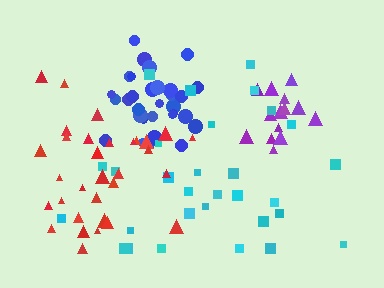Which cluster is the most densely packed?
Blue.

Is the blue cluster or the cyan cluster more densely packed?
Blue.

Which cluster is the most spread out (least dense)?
Cyan.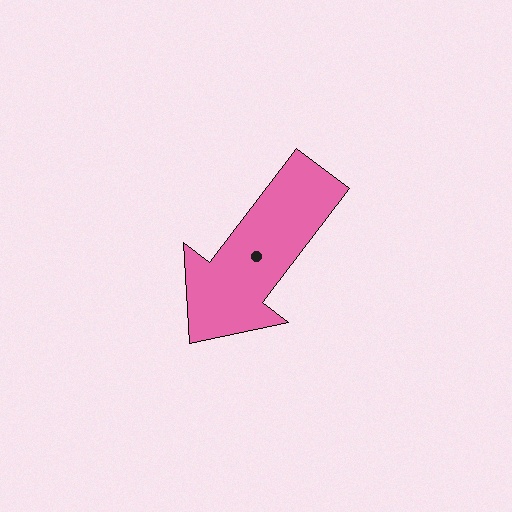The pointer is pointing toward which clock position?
Roughly 7 o'clock.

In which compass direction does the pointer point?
Southwest.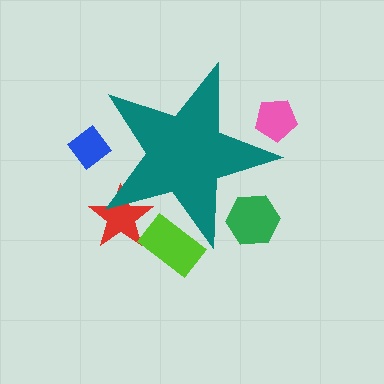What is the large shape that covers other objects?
A teal star.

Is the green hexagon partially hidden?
Yes, the green hexagon is partially hidden behind the teal star.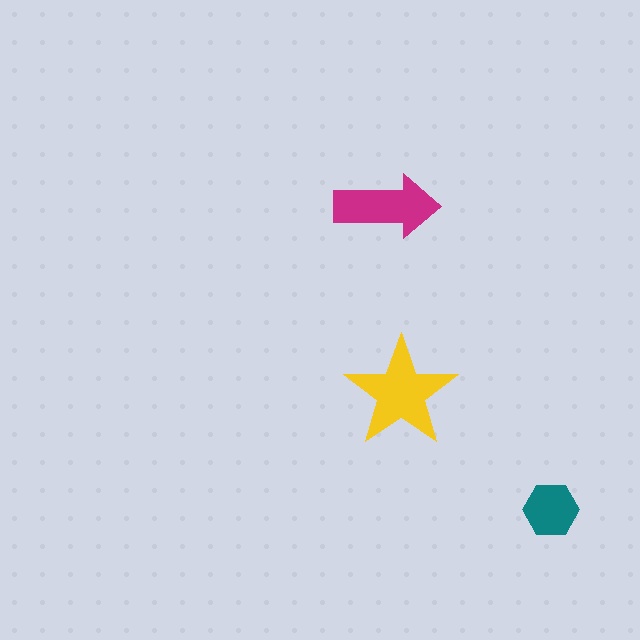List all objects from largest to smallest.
The yellow star, the magenta arrow, the teal hexagon.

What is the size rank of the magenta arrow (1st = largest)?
2nd.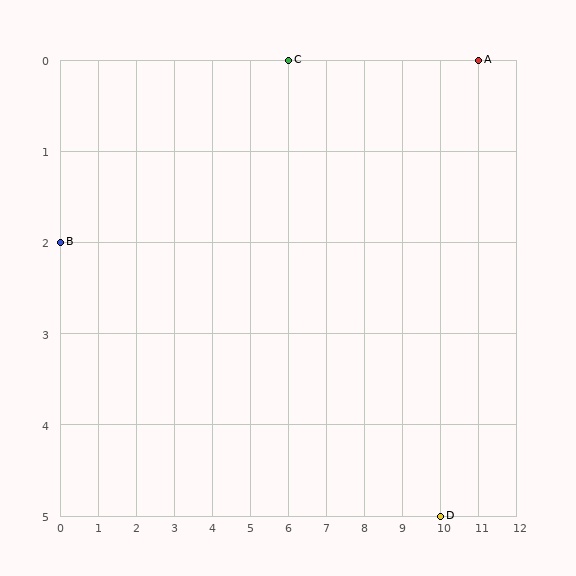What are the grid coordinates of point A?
Point A is at grid coordinates (11, 0).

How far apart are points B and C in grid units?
Points B and C are 6 columns and 2 rows apart (about 6.3 grid units diagonally).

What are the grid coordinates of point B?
Point B is at grid coordinates (0, 2).